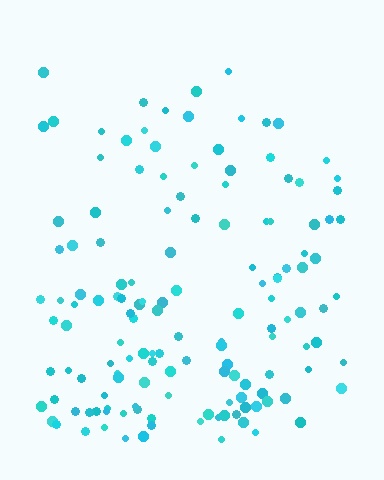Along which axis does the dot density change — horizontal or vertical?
Vertical.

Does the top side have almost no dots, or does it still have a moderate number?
Still a moderate number, just noticeably fewer than the bottom.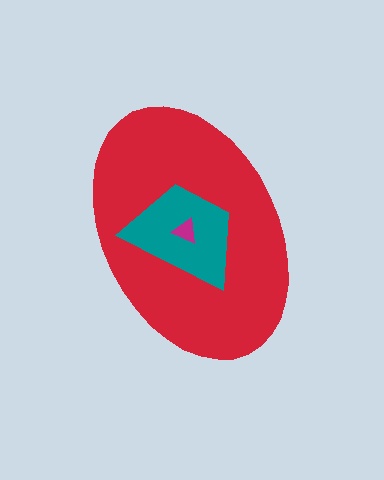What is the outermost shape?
The red ellipse.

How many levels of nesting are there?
3.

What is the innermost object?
The magenta triangle.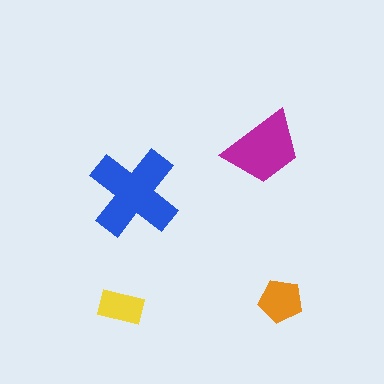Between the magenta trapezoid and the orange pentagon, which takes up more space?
The magenta trapezoid.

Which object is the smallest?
The yellow rectangle.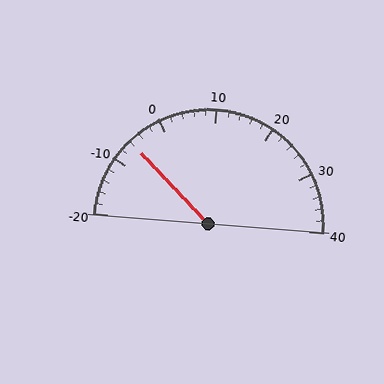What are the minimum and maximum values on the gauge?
The gauge ranges from -20 to 40.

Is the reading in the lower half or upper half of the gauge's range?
The reading is in the lower half of the range (-20 to 40).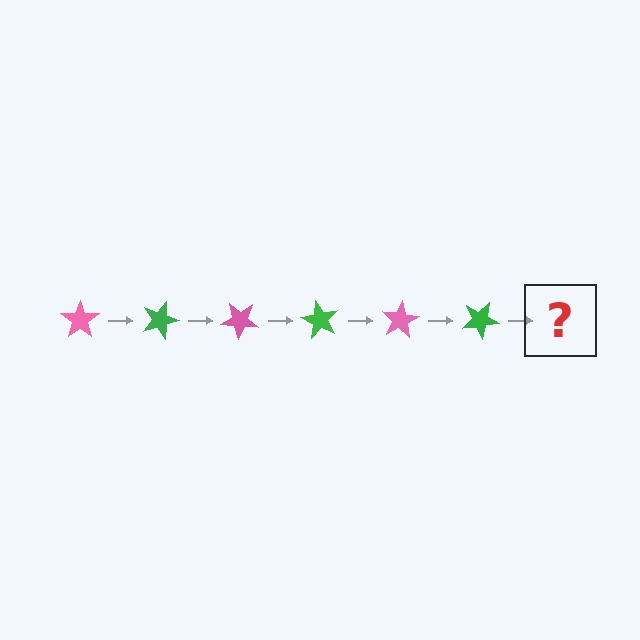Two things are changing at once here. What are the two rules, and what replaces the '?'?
The two rules are that it rotates 20 degrees each step and the color cycles through pink and green. The '?' should be a pink star, rotated 120 degrees from the start.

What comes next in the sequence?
The next element should be a pink star, rotated 120 degrees from the start.